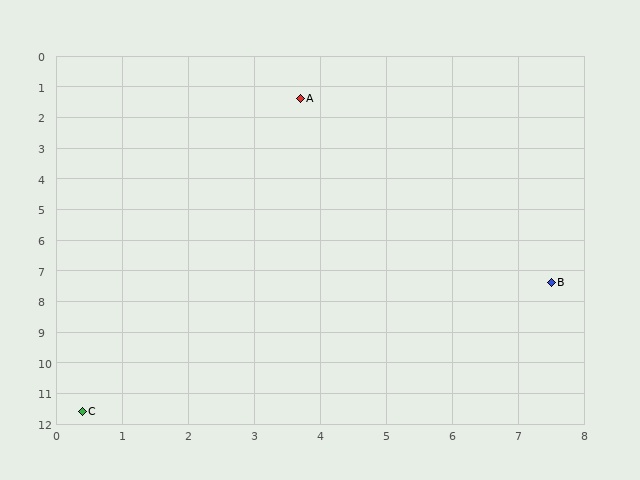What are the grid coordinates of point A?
Point A is at approximately (3.7, 1.4).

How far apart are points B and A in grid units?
Points B and A are about 7.1 grid units apart.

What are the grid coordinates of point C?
Point C is at approximately (0.4, 11.6).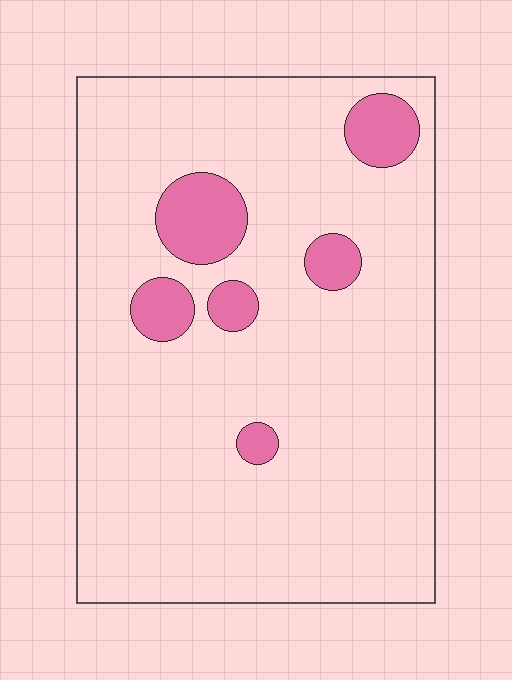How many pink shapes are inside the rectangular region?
6.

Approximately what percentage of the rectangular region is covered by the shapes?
Approximately 10%.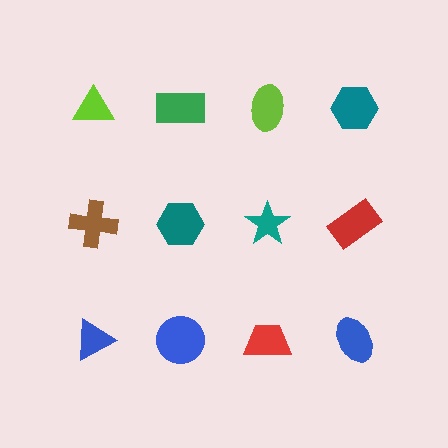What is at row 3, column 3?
A red trapezoid.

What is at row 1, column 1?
A lime triangle.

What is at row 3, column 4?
A blue ellipse.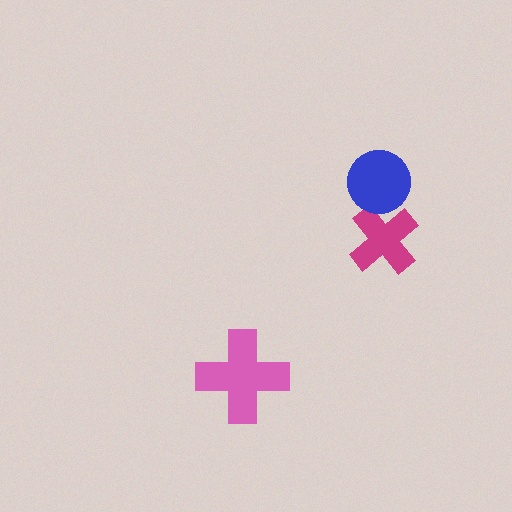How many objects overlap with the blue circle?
1 object overlaps with the blue circle.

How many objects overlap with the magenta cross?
1 object overlaps with the magenta cross.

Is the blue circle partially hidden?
No, no other shape covers it.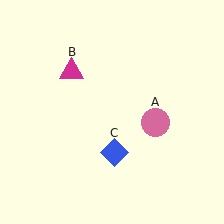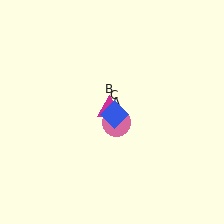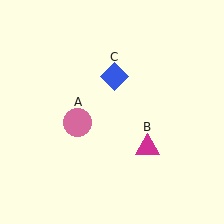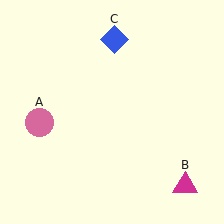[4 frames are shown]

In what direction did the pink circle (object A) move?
The pink circle (object A) moved left.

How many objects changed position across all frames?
3 objects changed position: pink circle (object A), magenta triangle (object B), blue diamond (object C).